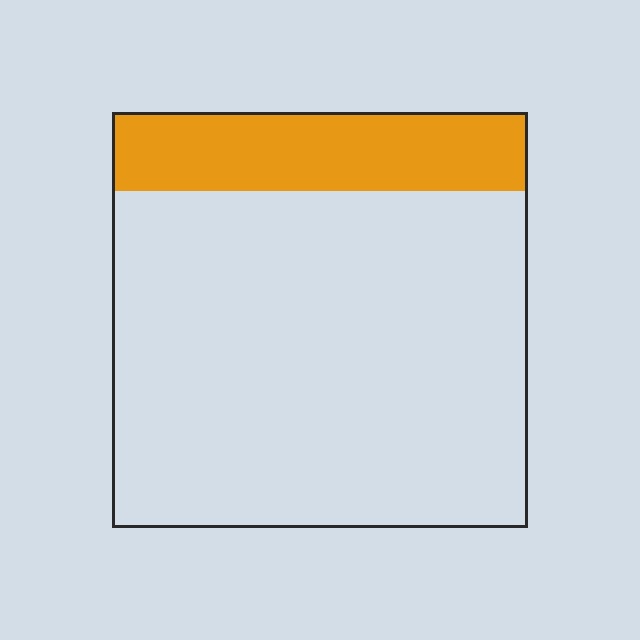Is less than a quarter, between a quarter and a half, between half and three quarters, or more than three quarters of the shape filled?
Less than a quarter.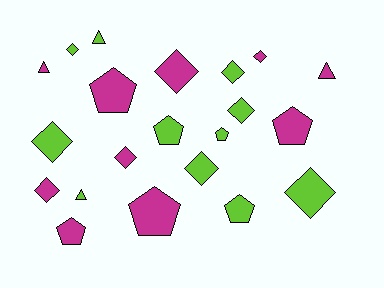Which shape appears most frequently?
Diamond, with 10 objects.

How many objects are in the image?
There are 21 objects.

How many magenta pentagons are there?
There are 4 magenta pentagons.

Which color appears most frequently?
Lime, with 11 objects.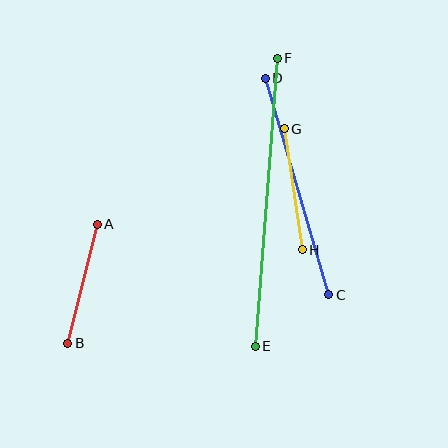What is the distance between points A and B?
The distance is approximately 123 pixels.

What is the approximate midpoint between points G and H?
The midpoint is at approximately (293, 189) pixels.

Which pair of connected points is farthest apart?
Points E and F are farthest apart.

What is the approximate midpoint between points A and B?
The midpoint is at approximately (82, 284) pixels.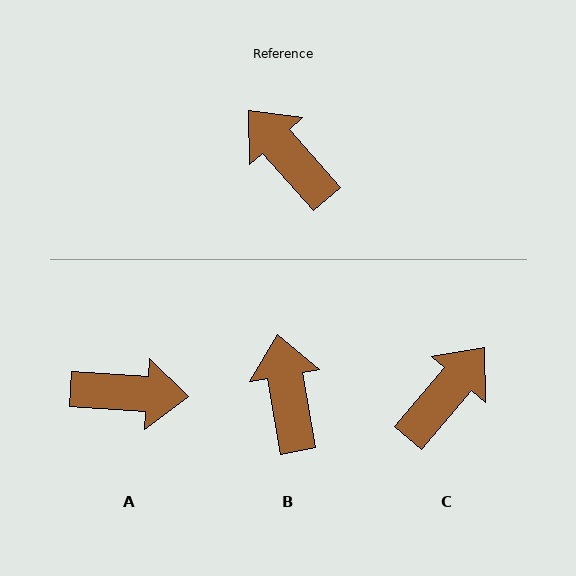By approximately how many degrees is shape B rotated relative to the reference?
Approximately 31 degrees clockwise.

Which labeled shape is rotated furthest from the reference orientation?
A, about 135 degrees away.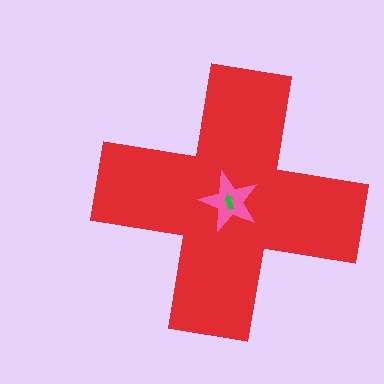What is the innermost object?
The green arrow.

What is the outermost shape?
The red cross.